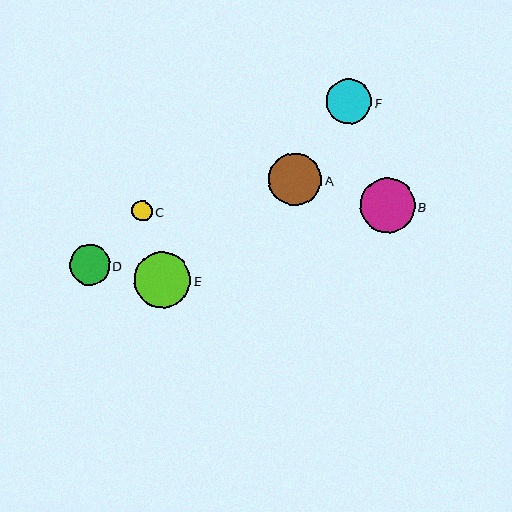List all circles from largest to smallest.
From largest to smallest: E, B, A, F, D, C.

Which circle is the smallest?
Circle C is the smallest with a size of approximately 20 pixels.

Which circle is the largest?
Circle E is the largest with a size of approximately 56 pixels.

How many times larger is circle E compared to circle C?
Circle E is approximately 2.7 times the size of circle C.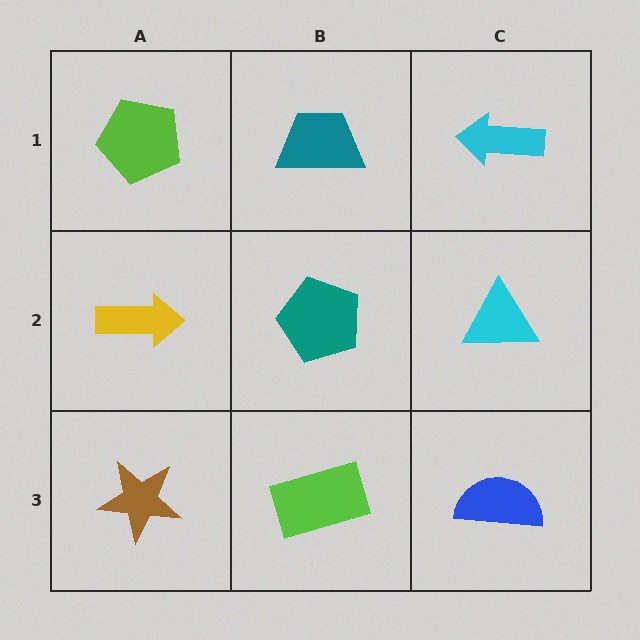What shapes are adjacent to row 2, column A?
A lime pentagon (row 1, column A), a brown star (row 3, column A), a teal pentagon (row 2, column B).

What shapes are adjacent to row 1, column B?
A teal pentagon (row 2, column B), a lime pentagon (row 1, column A), a cyan arrow (row 1, column C).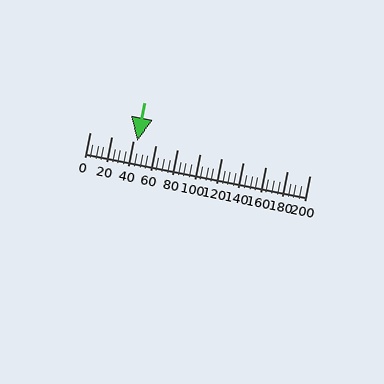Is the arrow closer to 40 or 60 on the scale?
The arrow is closer to 40.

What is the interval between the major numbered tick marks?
The major tick marks are spaced 20 units apart.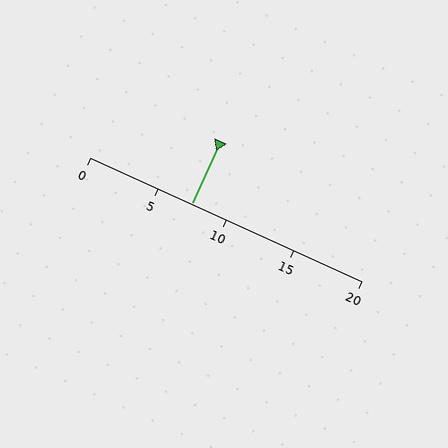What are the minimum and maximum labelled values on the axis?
The axis runs from 0 to 20.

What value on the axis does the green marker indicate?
The marker indicates approximately 7.5.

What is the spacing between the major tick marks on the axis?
The major ticks are spaced 5 apart.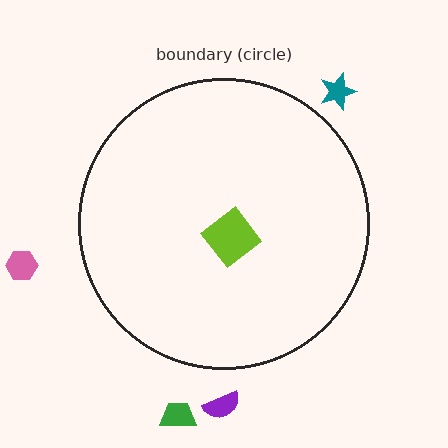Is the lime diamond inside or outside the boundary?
Inside.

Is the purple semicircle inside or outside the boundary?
Outside.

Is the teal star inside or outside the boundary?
Outside.